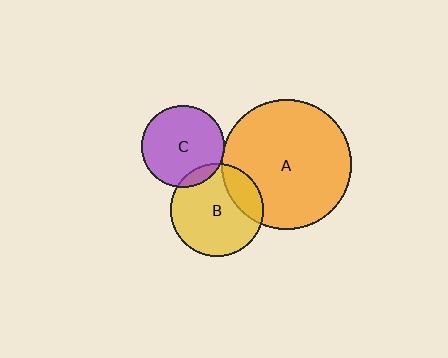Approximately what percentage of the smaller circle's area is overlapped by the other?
Approximately 20%.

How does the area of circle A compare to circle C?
Approximately 2.5 times.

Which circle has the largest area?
Circle A (orange).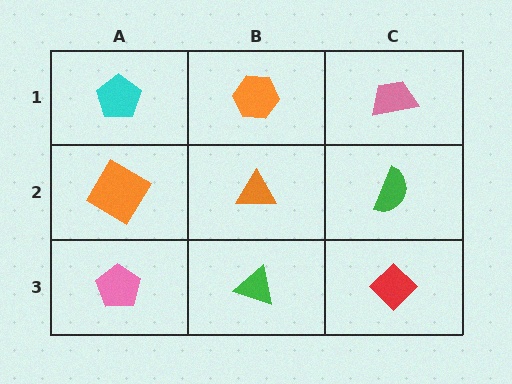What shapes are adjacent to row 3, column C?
A green semicircle (row 2, column C), a green triangle (row 3, column B).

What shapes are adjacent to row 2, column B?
An orange hexagon (row 1, column B), a green triangle (row 3, column B), an orange diamond (row 2, column A), a green semicircle (row 2, column C).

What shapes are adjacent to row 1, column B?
An orange triangle (row 2, column B), a cyan pentagon (row 1, column A), a pink trapezoid (row 1, column C).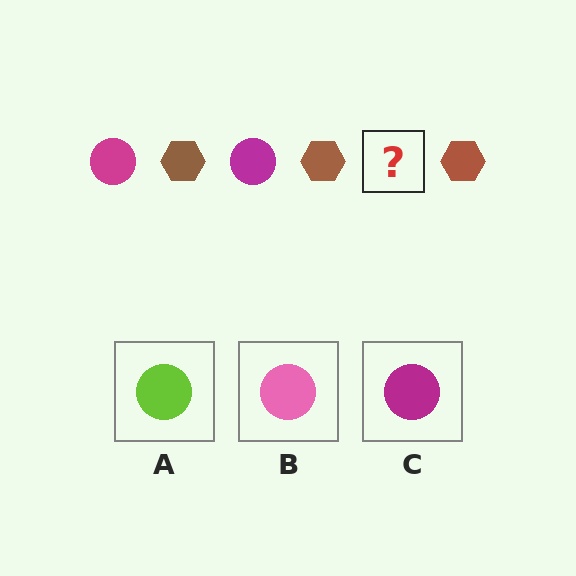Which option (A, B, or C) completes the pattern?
C.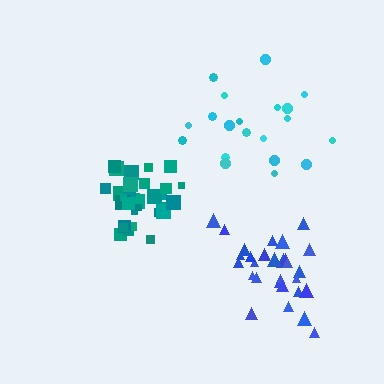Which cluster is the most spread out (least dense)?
Cyan.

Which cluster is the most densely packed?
Teal.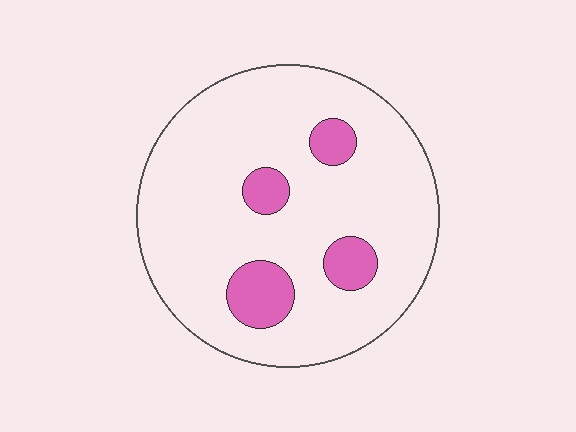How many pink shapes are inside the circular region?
4.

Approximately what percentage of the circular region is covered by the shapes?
Approximately 15%.